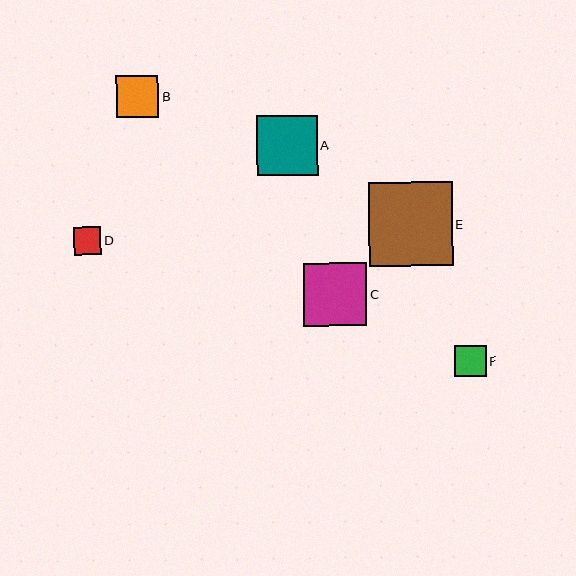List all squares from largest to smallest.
From largest to smallest: E, C, A, B, F, D.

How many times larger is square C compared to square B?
Square C is approximately 1.5 times the size of square B.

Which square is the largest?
Square E is the largest with a size of approximately 84 pixels.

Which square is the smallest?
Square D is the smallest with a size of approximately 27 pixels.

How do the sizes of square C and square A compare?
Square C and square A are approximately the same size.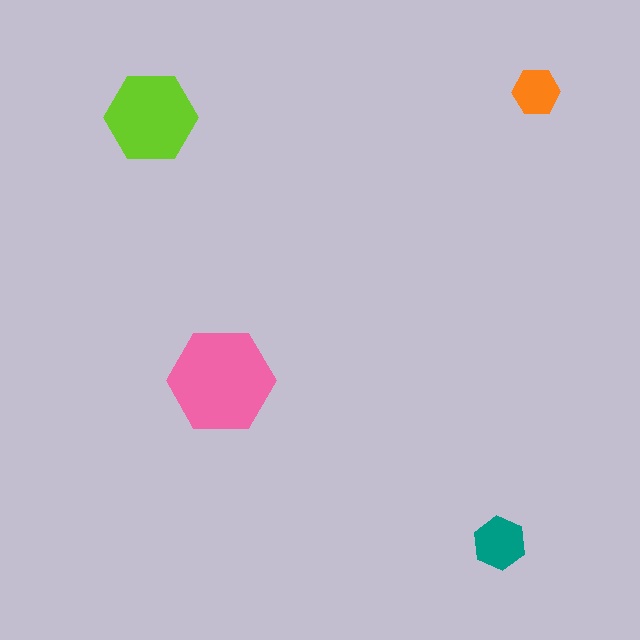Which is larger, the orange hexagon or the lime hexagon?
The lime one.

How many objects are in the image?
There are 4 objects in the image.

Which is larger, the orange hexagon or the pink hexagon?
The pink one.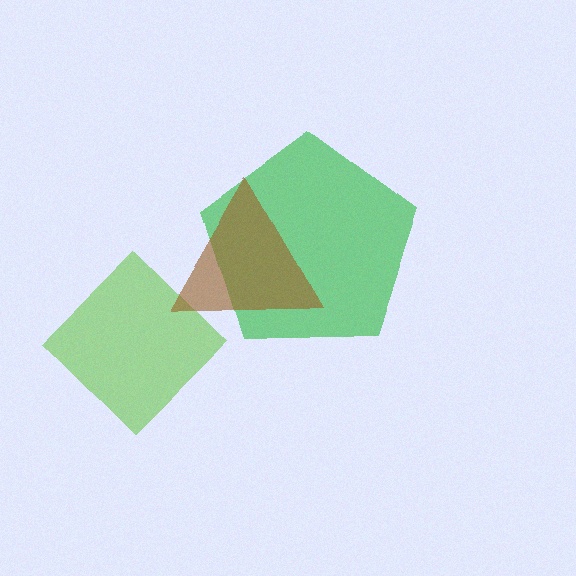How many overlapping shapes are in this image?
There are 3 overlapping shapes in the image.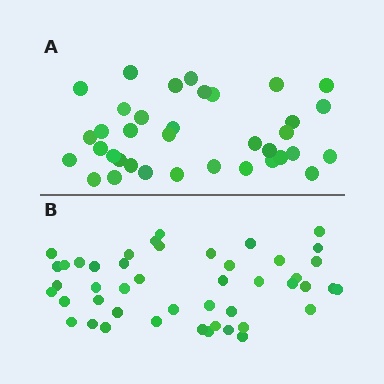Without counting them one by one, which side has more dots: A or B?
Region B (the bottom region) has more dots.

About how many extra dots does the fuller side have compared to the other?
Region B has roughly 10 or so more dots than region A.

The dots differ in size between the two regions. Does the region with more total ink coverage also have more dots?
No. Region A has more total ink coverage because its dots are larger, but region B actually contains more individual dots. Total area can be misleading — the number of items is what matters here.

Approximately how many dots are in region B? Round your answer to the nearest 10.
About 50 dots. (The exact count is 46, which rounds to 50.)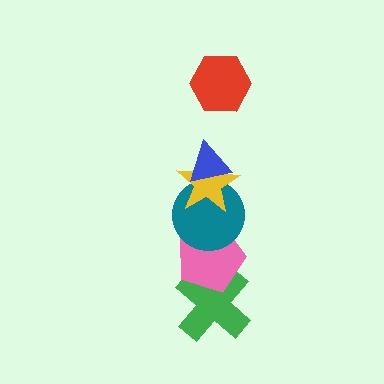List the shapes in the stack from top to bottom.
From top to bottom: the red hexagon, the blue triangle, the yellow star, the teal circle, the pink pentagon, the green cross.